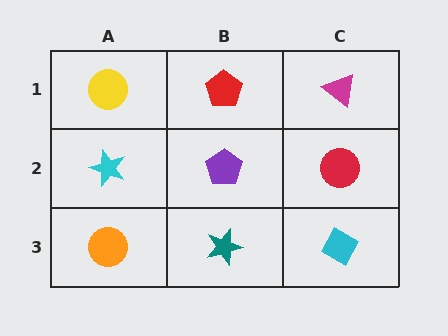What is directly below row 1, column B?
A purple pentagon.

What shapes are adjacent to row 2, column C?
A magenta triangle (row 1, column C), a cyan diamond (row 3, column C), a purple pentagon (row 2, column B).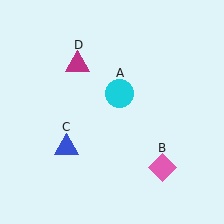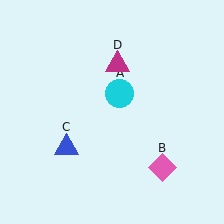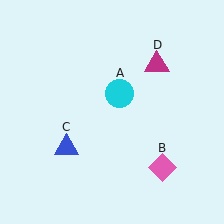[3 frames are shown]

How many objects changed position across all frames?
1 object changed position: magenta triangle (object D).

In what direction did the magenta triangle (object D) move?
The magenta triangle (object D) moved right.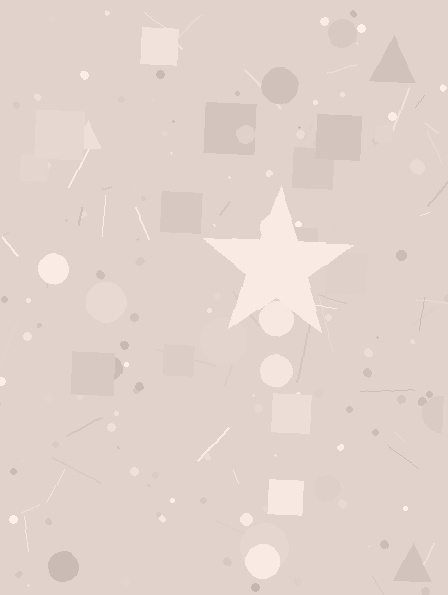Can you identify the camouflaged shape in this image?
The camouflaged shape is a star.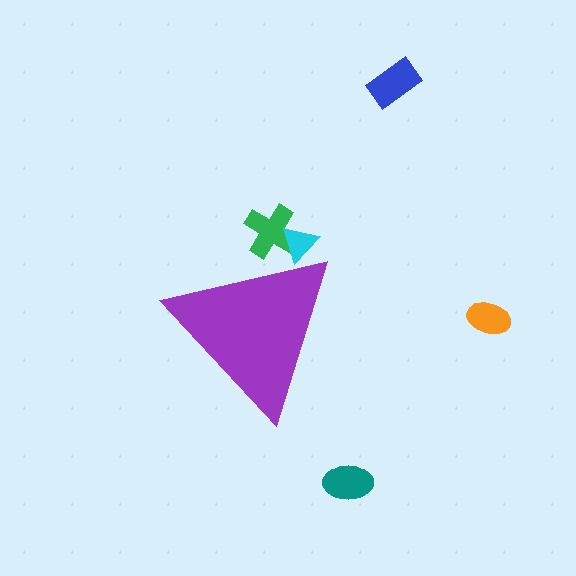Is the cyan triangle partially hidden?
Yes, the cyan triangle is partially hidden behind the purple triangle.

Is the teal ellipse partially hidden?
No, the teal ellipse is fully visible.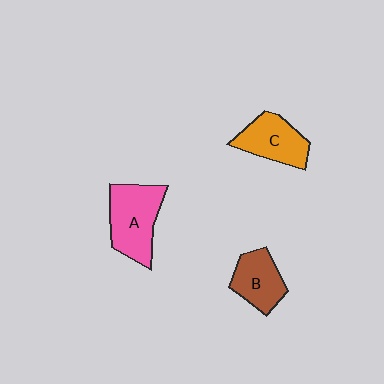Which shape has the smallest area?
Shape B (brown).